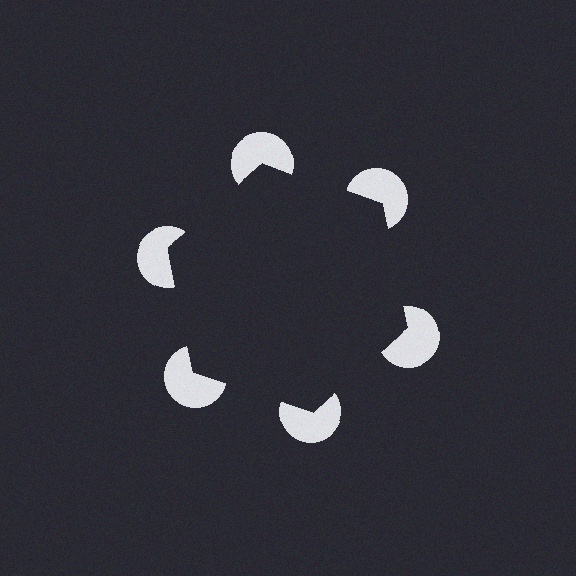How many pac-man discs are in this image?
There are 6 — one at each vertex of the illusory hexagon.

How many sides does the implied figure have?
6 sides.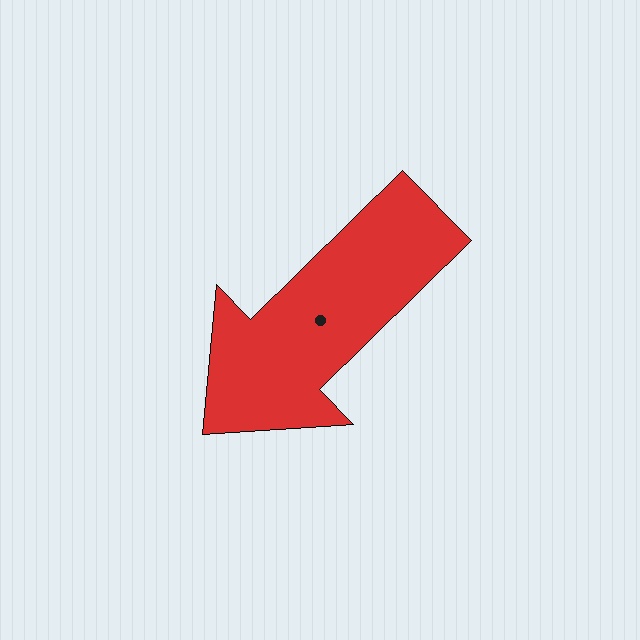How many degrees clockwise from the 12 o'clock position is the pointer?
Approximately 226 degrees.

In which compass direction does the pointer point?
Southwest.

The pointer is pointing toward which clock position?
Roughly 8 o'clock.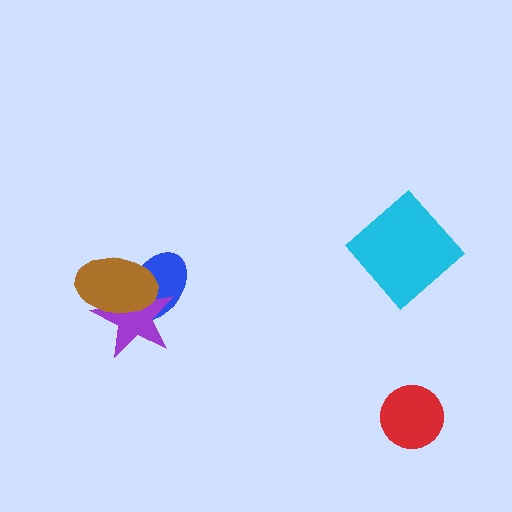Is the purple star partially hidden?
Yes, it is partially covered by another shape.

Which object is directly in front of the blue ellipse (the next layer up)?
The purple star is directly in front of the blue ellipse.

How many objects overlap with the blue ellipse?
2 objects overlap with the blue ellipse.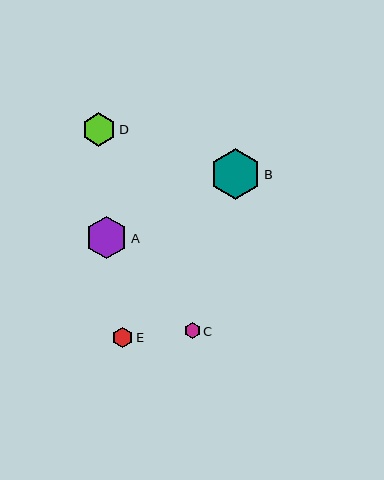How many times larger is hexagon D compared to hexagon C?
Hexagon D is approximately 2.1 times the size of hexagon C.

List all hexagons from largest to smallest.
From largest to smallest: B, A, D, E, C.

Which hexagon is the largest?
Hexagon B is the largest with a size of approximately 50 pixels.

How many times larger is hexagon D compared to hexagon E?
Hexagon D is approximately 1.7 times the size of hexagon E.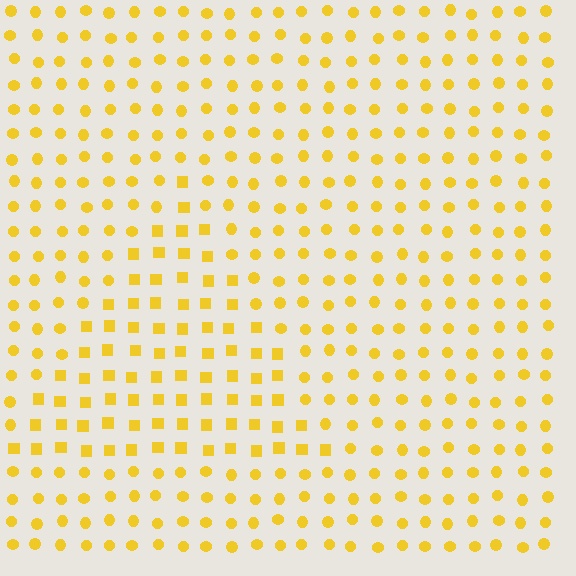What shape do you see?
I see a triangle.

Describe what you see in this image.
The image is filled with small yellow elements arranged in a uniform grid. A triangle-shaped region contains squares, while the surrounding area contains circles. The boundary is defined purely by the change in element shape.